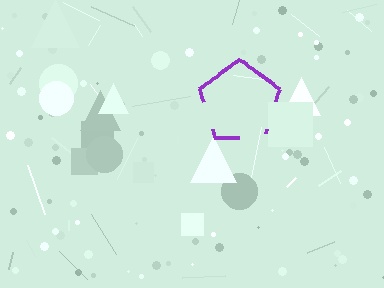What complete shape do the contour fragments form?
The contour fragments form a pentagon.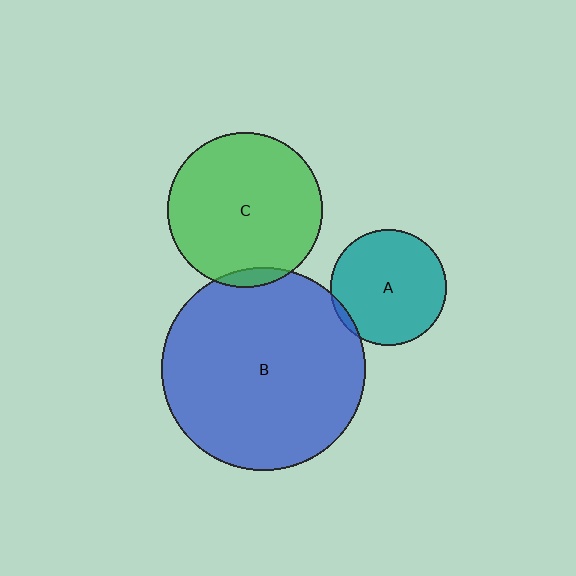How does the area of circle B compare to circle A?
Approximately 3.1 times.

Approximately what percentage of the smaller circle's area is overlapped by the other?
Approximately 5%.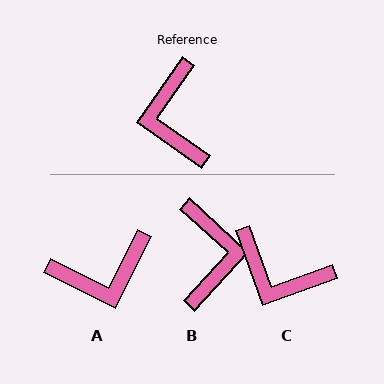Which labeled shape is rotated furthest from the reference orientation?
B, about 173 degrees away.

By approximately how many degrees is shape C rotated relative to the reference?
Approximately 55 degrees counter-clockwise.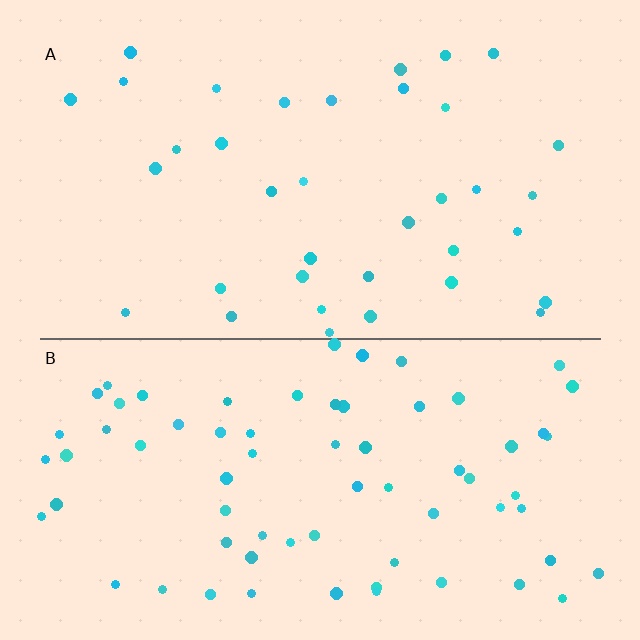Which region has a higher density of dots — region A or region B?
B (the bottom).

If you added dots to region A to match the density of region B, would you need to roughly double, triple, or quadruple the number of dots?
Approximately double.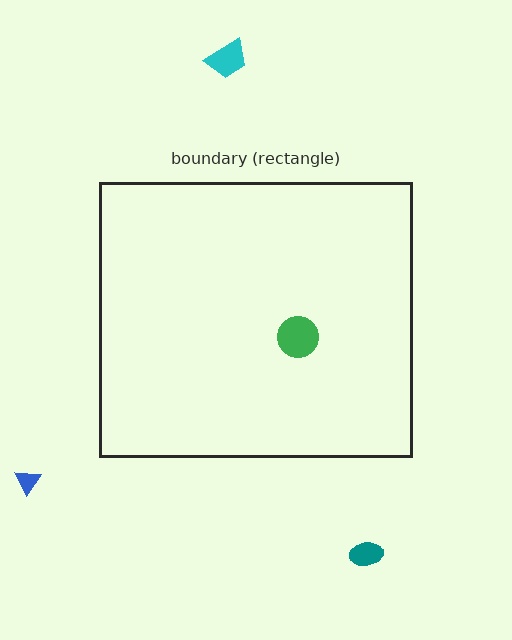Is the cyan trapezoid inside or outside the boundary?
Outside.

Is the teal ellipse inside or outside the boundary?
Outside.